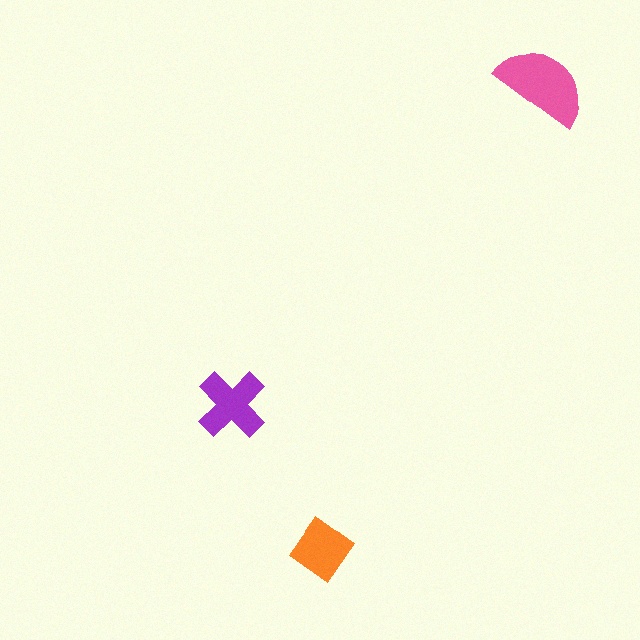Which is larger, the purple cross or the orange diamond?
The purple cross.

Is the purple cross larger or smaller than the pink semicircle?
Smaller.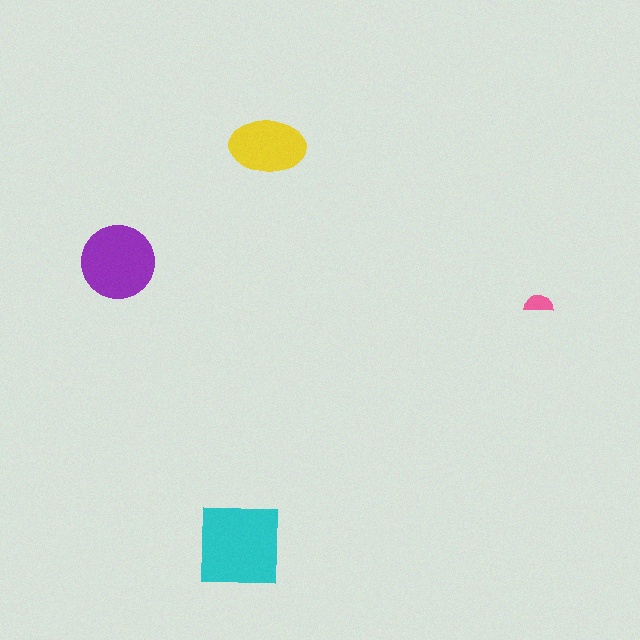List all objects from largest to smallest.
The cyan square, the purple circle, the yellow ellipse, the pink semicircle.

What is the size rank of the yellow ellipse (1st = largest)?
3rd.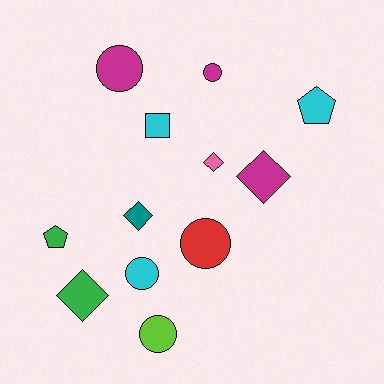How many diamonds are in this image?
There are 4 diamonds.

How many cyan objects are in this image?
There are 3 cyan objects.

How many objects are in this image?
There are 12 objects.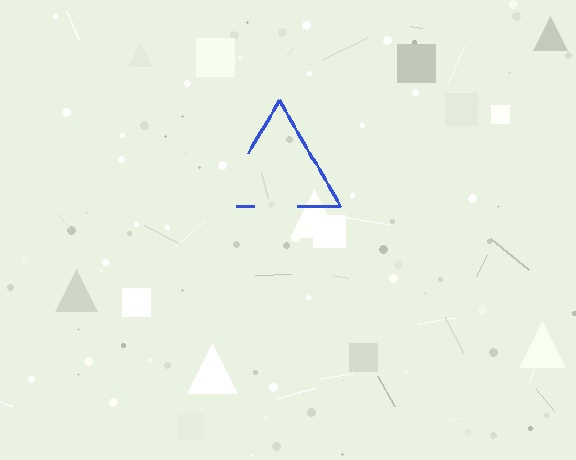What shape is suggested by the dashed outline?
The dashed outline suggests a triangle.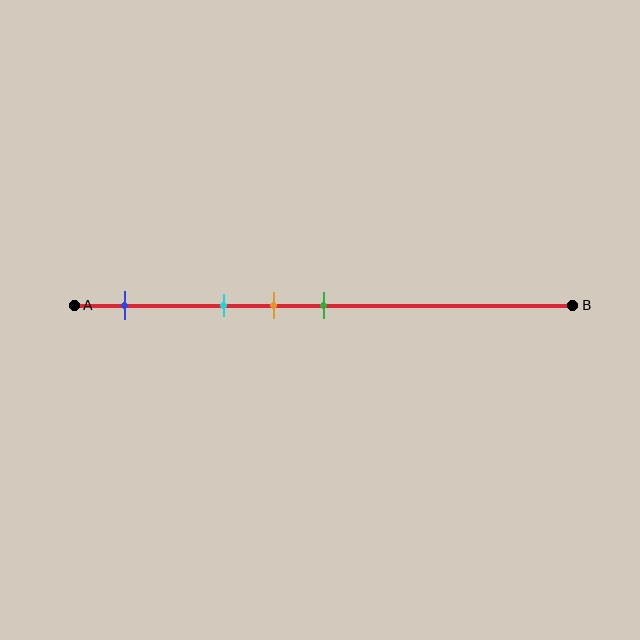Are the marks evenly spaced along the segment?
No, the marks are not evenly spaced.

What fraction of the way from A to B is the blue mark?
The blue mark is approximately 10% (0.1) of the way from A to B.